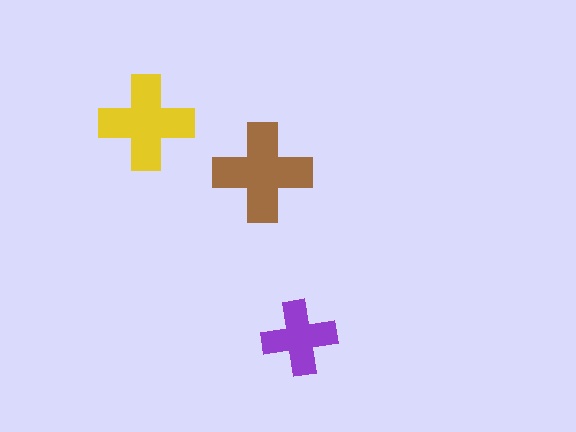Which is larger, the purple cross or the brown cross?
The brown one.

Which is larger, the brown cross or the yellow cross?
The brown one.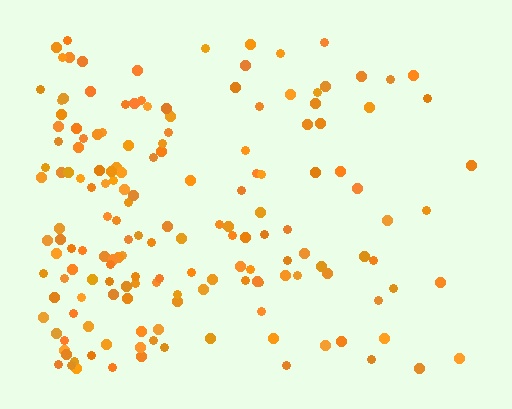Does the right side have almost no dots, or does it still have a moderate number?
Still a moderate number, just noticeably fewer than the left.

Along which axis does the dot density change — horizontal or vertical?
Horizontal.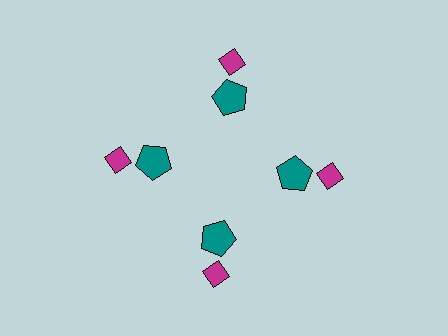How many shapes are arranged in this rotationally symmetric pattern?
There are 8 shapes, arranged in 4 groups of 2.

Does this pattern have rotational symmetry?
Yes, this pattern has 4-fold rotational symmetry. It looks the same after rotating 90 degrees around the center.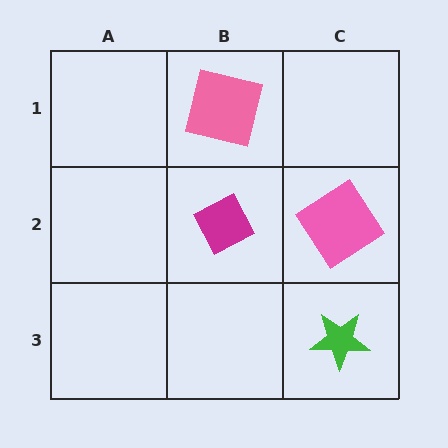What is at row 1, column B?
A pink square.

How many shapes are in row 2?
2 shapes.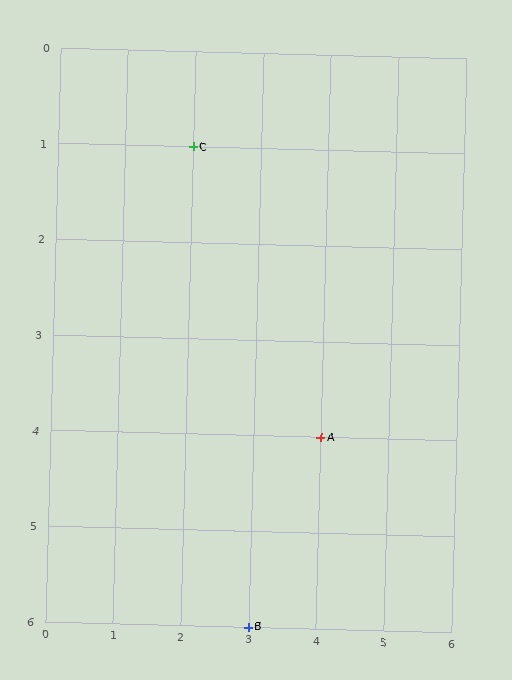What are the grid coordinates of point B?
Point B is at grid coordinates (3, 6).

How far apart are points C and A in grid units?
Points C and A are 2 columns and 3 rows apart (about 3.6 grid units diagonally).